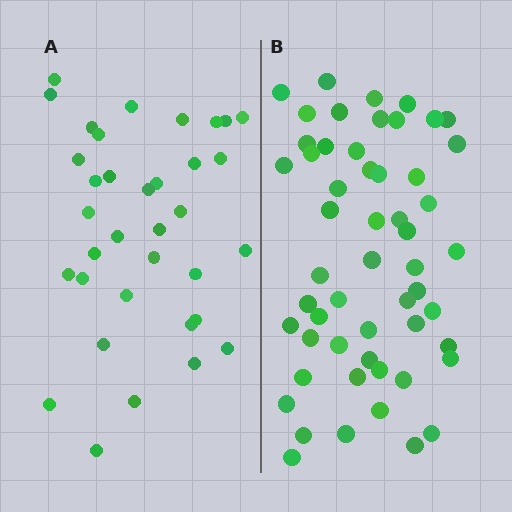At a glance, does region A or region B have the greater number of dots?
Region B (the right region) has more dots.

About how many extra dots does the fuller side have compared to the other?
Region B has approximately 20 more dots than region A.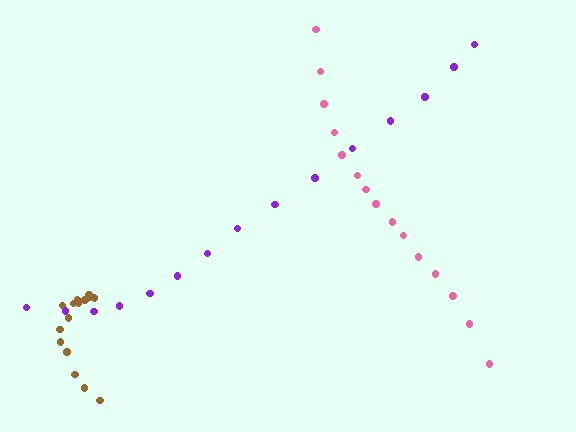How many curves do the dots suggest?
There are 3 distinct paths.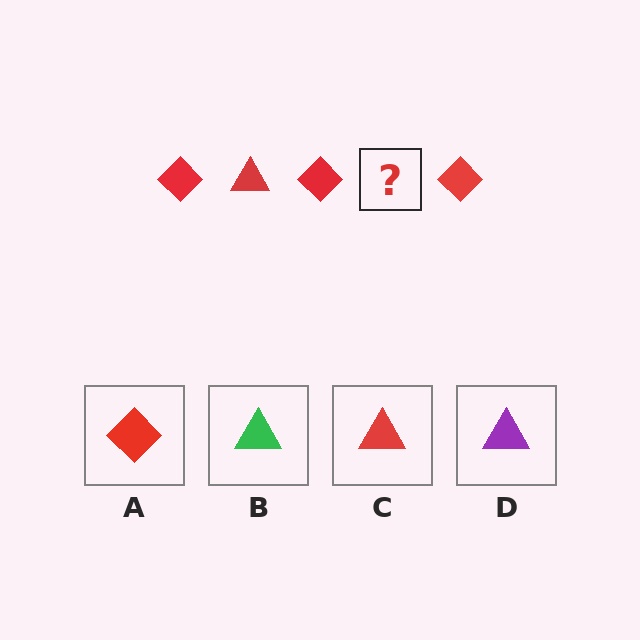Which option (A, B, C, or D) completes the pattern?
C.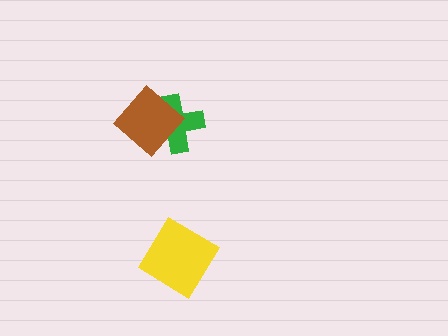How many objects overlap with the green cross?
1 object overlaps with the green cross.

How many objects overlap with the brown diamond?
1 object overlaps with the brown diamond.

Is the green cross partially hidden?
Yes, it is partially covered by another shape.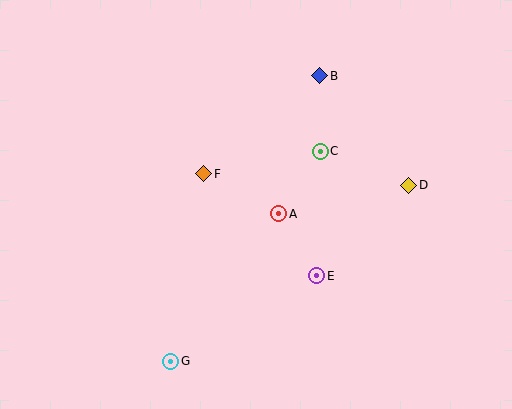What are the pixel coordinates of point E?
Point E is at (317, 276).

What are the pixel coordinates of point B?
Point B is at (320, 76).